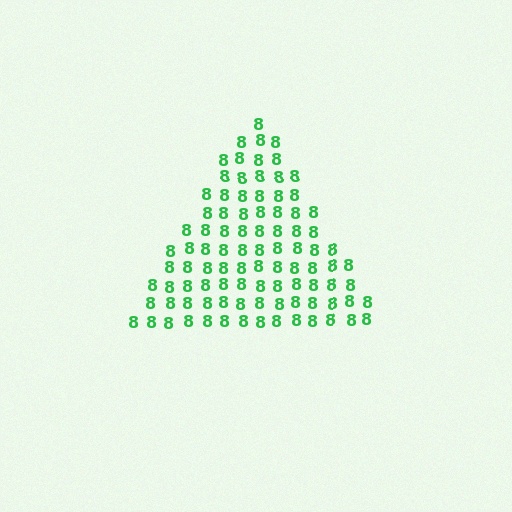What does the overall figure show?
The overall figure shows a triangle.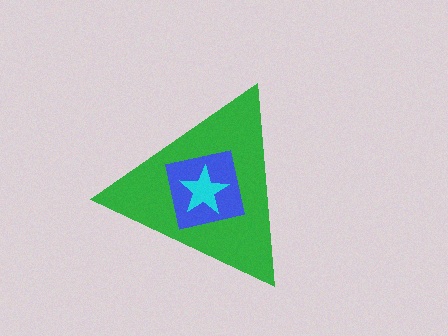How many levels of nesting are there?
3.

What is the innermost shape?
The cyan star.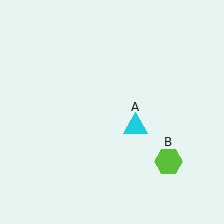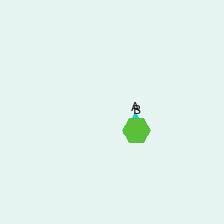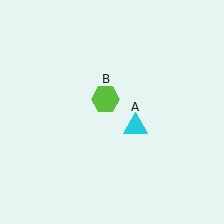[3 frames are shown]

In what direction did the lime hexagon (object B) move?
The lime hexagon (object B) moved up and to the left.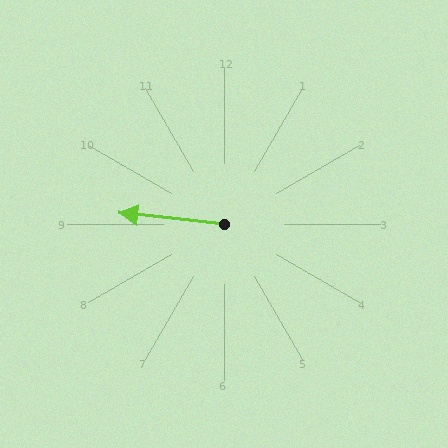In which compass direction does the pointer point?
West.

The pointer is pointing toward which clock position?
Roughly 9 o'clock.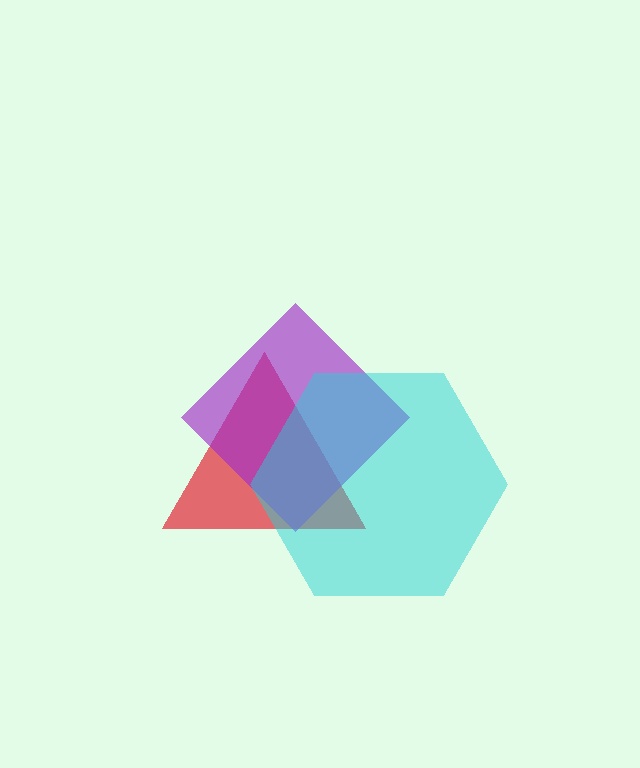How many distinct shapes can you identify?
There are 3 distinct shapes: a red triangle, a purple diamond, a cyan hexagon.